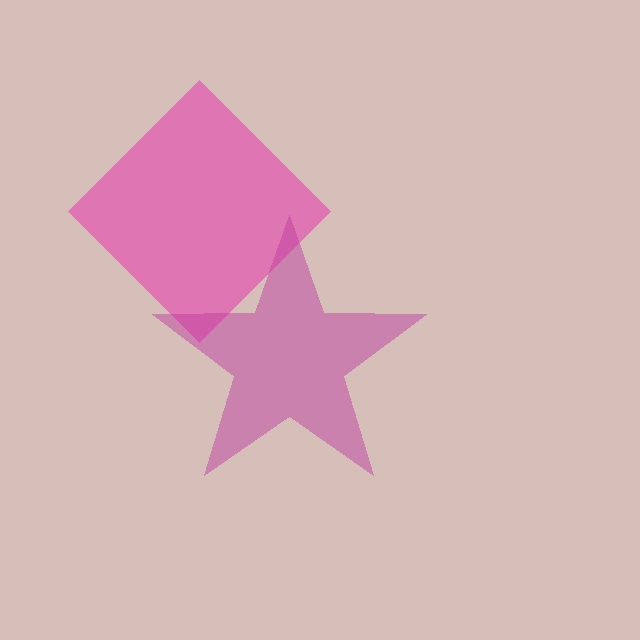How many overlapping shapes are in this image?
There are 2 overlapping shapes in the image.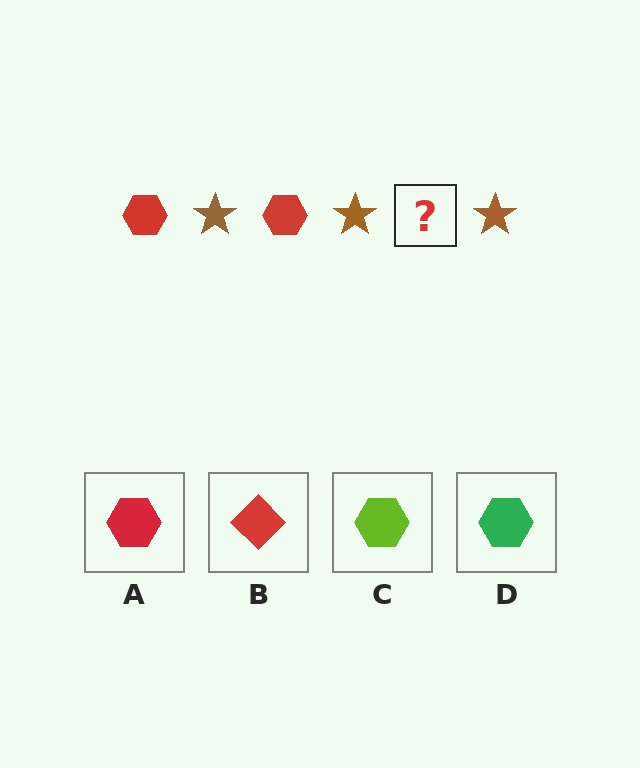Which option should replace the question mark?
Option A.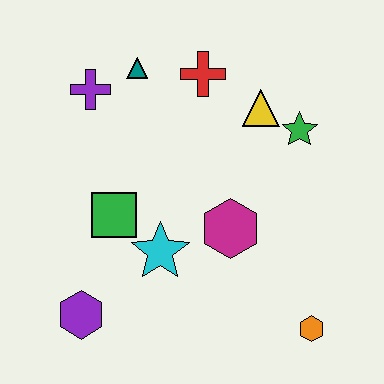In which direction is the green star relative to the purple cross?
The green star is to the right of the purple cross.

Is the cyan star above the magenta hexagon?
No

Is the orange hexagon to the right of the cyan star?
Yes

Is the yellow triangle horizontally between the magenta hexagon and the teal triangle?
No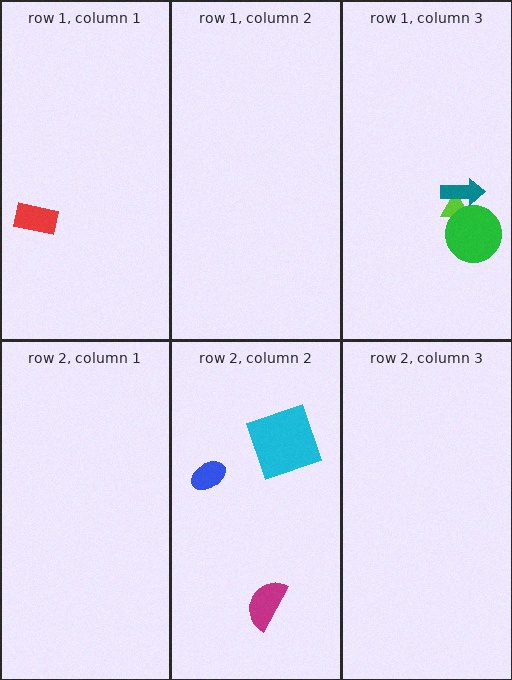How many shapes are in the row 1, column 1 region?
1.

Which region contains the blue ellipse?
The row 2, column 2 region.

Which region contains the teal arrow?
The row 1, column 3 region.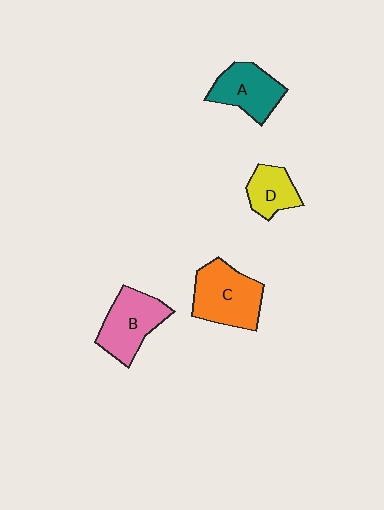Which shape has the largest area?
Shape C (orange).